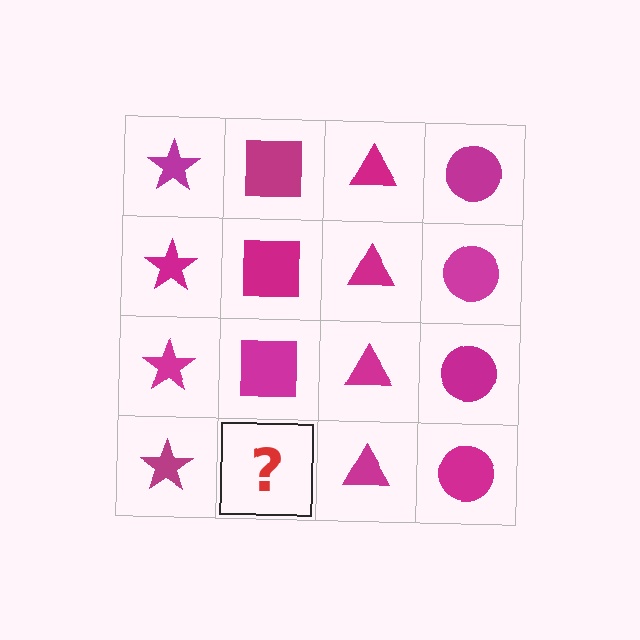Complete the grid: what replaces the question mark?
The question mark should be replaced with a magenta square.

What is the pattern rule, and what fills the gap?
The rule is that each column has a consistent shape. The gap should be filled with a magenta square.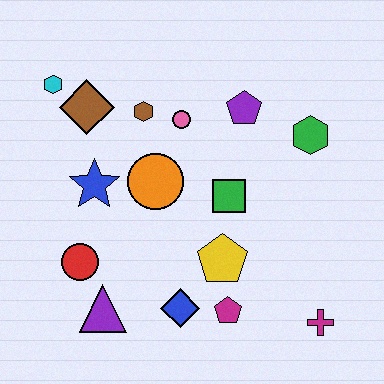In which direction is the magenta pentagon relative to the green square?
The magenta pentagon is below the green square.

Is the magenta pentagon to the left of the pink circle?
No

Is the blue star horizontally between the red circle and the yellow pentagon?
Yes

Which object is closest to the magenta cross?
The magenta pentagon is closest to the magenta cross.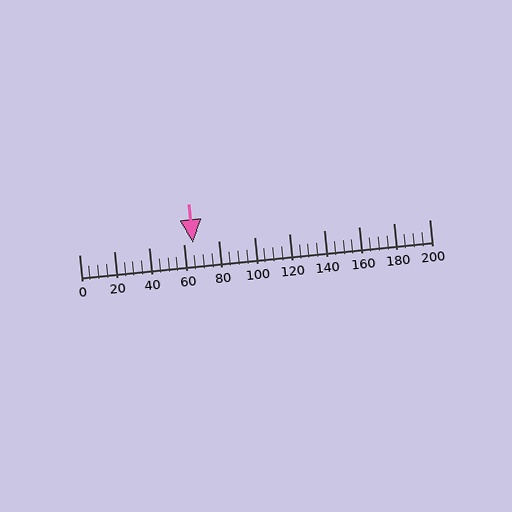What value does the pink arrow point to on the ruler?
The pink arrow points to approximately 65.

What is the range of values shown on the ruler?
The ruler shows values from 0 to 200.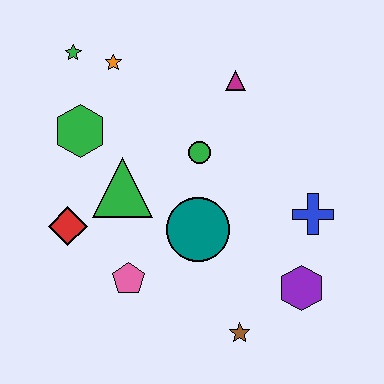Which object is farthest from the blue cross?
The green star is farthest from the blue cross.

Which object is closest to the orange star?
The green star is closest to the orange star.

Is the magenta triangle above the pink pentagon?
Yes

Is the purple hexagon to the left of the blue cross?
Yes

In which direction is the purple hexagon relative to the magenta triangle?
The purple hexagon is below the magenta triangle.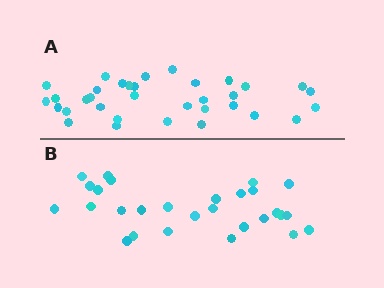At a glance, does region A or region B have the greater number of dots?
Region A (the top region) has more dots.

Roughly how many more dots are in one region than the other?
Region A has about 6 more dots than region B.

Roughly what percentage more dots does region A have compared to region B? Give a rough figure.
About 20% more.